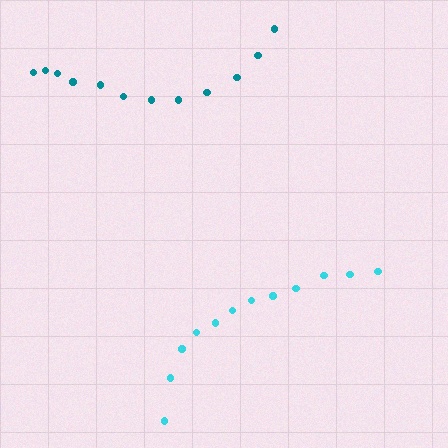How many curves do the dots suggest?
There are 2 distinct paths.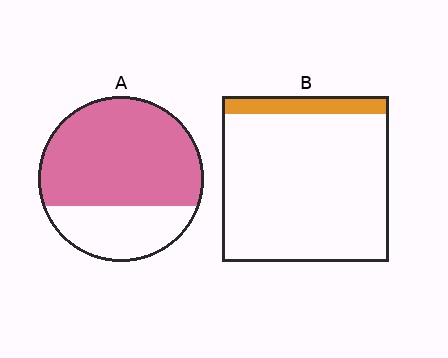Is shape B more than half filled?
No.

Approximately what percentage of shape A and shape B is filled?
A is approximately 70% and B is approximately 10%.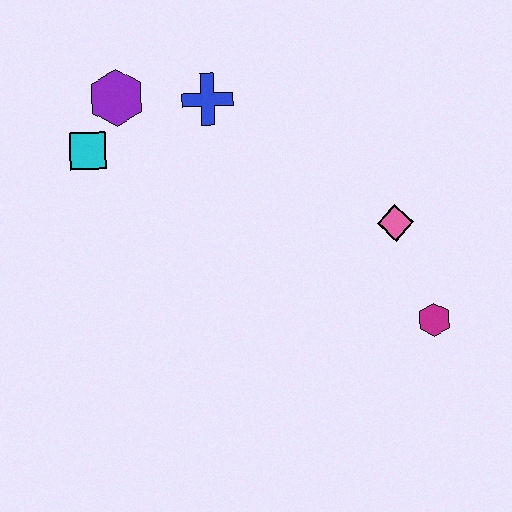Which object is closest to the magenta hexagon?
The pink diamond is closest to the magenta hexagon.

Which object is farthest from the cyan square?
The magenta hexagon is farthest from the cyan square.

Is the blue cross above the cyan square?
Yes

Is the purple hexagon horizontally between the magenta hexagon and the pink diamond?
No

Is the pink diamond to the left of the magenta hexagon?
Yes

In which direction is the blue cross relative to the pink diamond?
The blue cross is to the left of the pink diamond.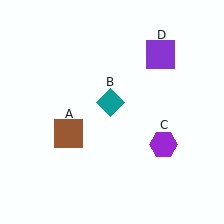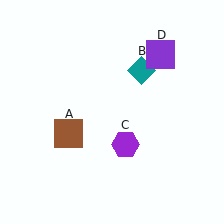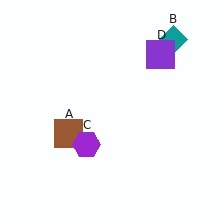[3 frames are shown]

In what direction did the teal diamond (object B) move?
The teal diamond (object B) moved up and to the right.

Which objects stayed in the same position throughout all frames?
Brown square (object A) and purple square (object D) remained stationary.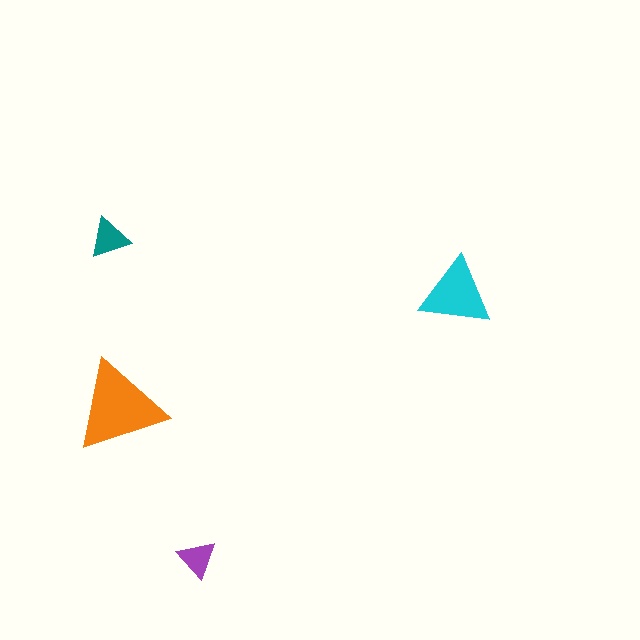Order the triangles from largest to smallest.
the orange one, the cyan one, the teal one, the purple one.